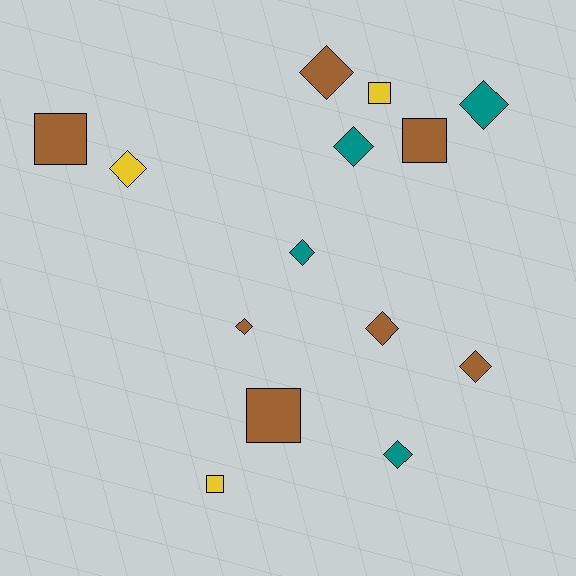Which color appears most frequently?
Brown, with 7 objects.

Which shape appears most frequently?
Diamond, with 9 objects.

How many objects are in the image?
There are 14 objects.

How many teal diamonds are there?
There are 4 teal diamonds.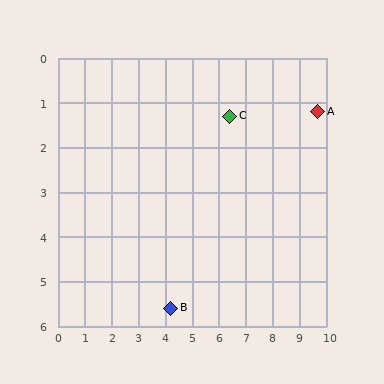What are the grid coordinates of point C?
Point C is at approximately (6.4, 1.3).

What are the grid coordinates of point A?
Point A is at approximately (9.7, 1.2).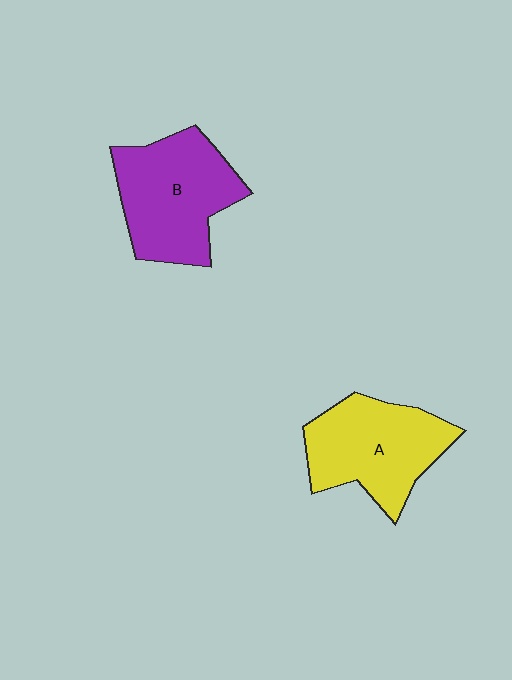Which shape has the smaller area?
Shape A (yellow).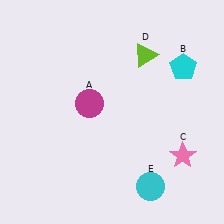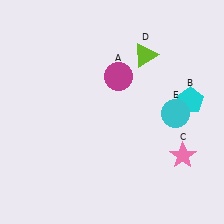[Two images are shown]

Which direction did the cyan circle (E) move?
The cyan circle (E) moved up.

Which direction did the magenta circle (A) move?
The magenta circle (A) moved right.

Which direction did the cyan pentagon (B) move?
The cyan pentagon (B) moved down.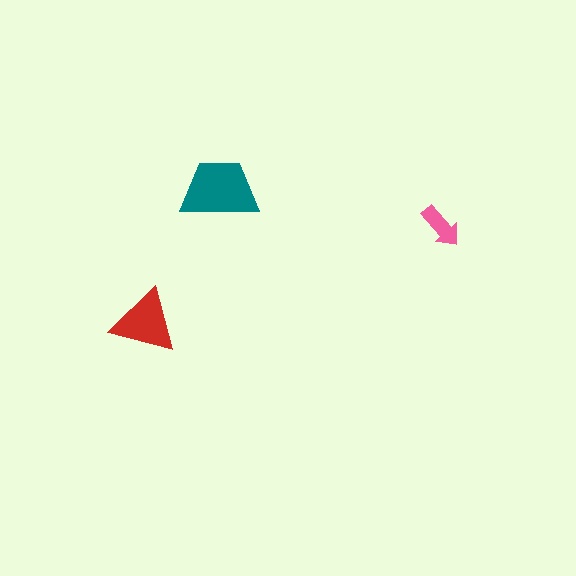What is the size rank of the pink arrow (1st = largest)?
3rd.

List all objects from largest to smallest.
The teal trapezoid, the red triangle, the pink arrow.